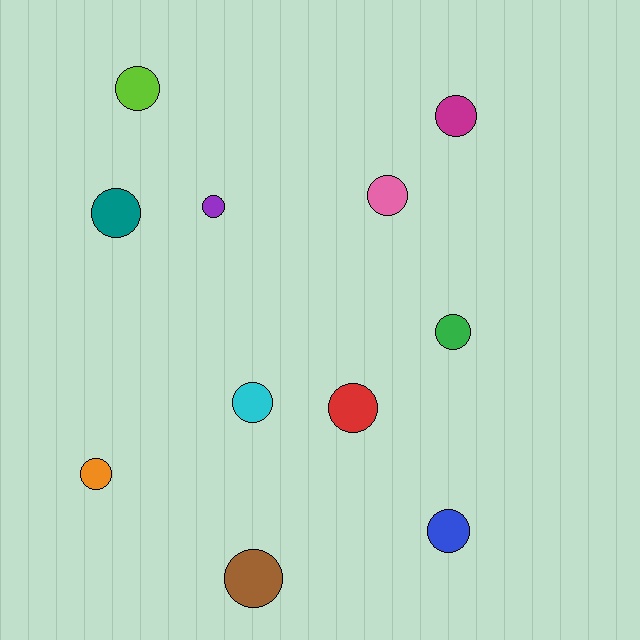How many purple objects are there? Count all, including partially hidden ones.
There is 1 purple object.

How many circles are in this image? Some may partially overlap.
There are 11 circles.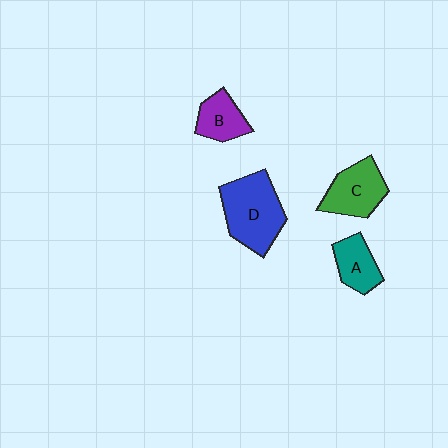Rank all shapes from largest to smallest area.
From largest to smallest: D (blue), C (green), A (teal), B (purple).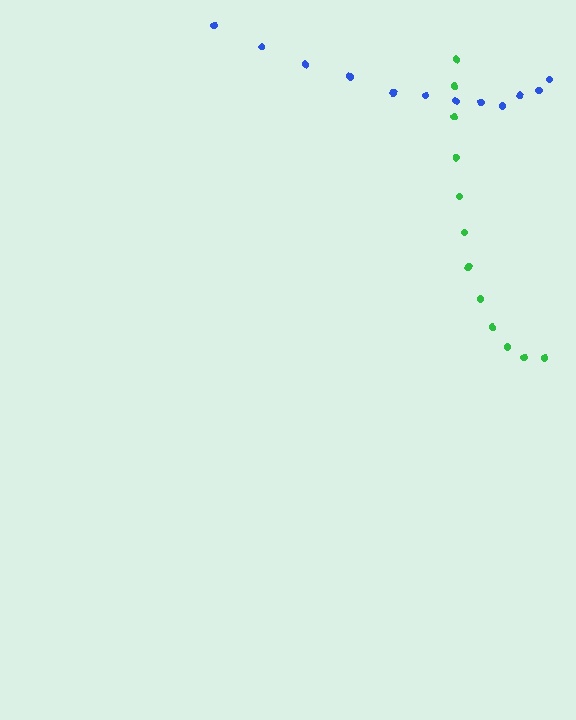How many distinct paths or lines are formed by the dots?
There are 2 distinct paths.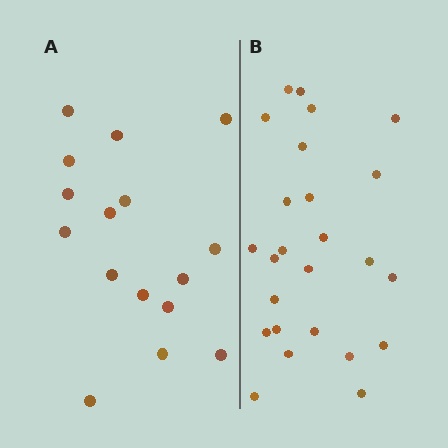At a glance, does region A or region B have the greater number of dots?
Region B (the right region) has more dots.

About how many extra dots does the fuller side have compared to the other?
Region B has roughly 8 or so more dots than region A.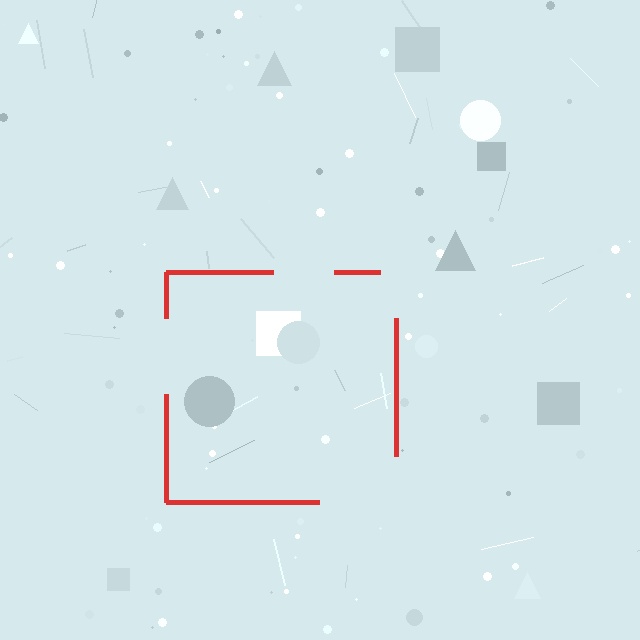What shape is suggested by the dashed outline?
The dashed outline suggests a square.